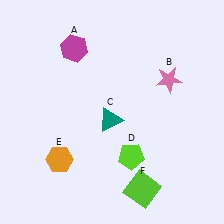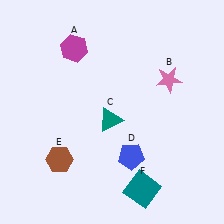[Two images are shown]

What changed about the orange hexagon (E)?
In Image 1, E is orange. In Image 2, it changed to brown.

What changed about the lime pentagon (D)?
In Image 1, D is lime. In Image 2, it changed to blue.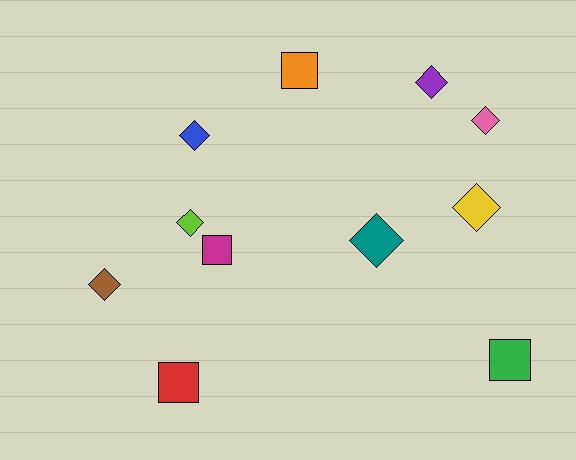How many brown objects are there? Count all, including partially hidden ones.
There is 1 brown object.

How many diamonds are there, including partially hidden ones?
There are 7 diamonds.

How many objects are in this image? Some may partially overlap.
There are 11 objects.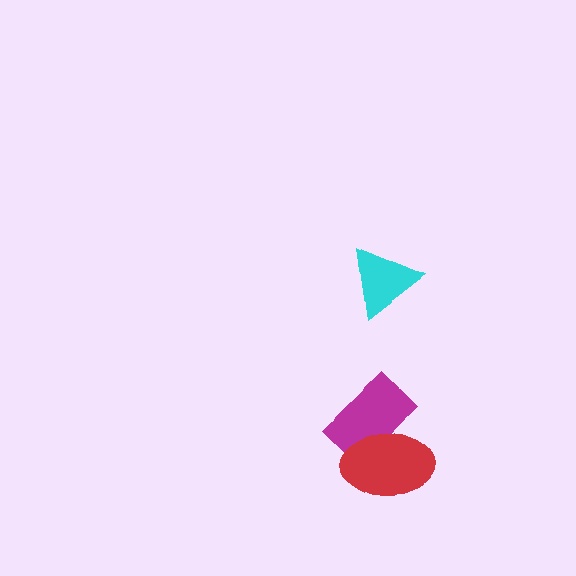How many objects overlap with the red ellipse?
1 object overlaps with the red ellipse.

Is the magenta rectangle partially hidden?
Yes, it is partially covered by another shape.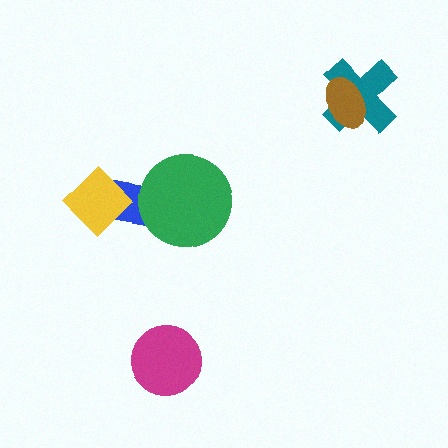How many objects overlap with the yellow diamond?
1 object overlaps with the yellow diamond.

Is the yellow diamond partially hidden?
No, no other shape covers it.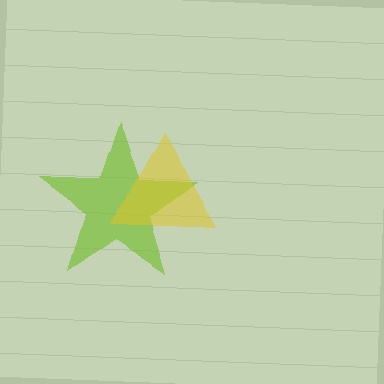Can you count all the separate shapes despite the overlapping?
Yes, there are 2 separate shapes.